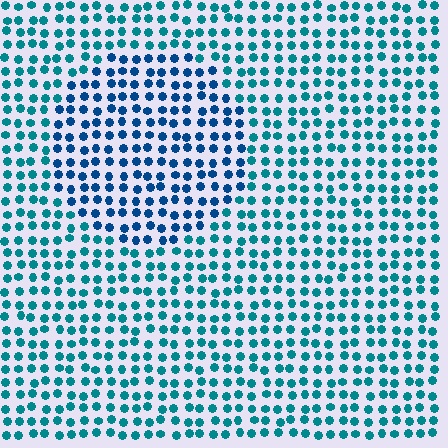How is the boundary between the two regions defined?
The boundary is defined purely by a slight shift in hue (about 28 degrees). Spacing, size, and orientation are identical on both sides.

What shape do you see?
I see a circle.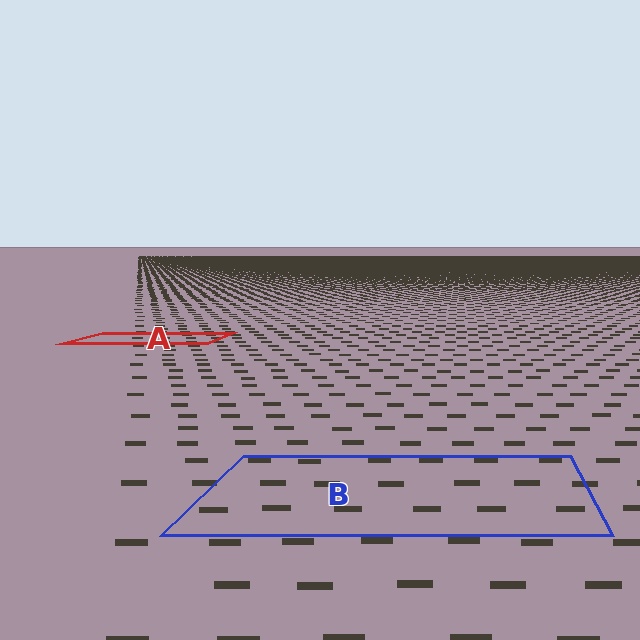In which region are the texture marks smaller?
The texture marks are smaller in region A, because it is farther away.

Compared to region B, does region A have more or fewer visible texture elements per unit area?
Region A has more texture elements per unit area — they are packed more densely because it is farther away.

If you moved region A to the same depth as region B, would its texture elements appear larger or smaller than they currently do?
They would appear larger. At a closer depth, the same texture elements are projected at a bigger on-screen size.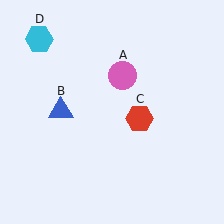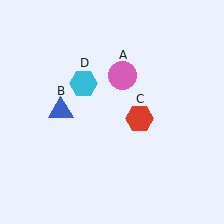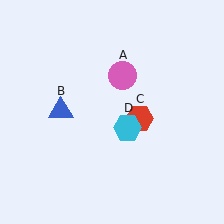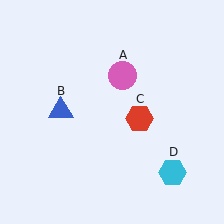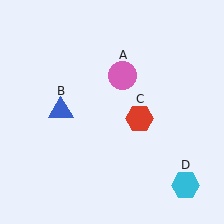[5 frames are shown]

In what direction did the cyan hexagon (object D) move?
The cyan hexagon (object D) moved down and to the right.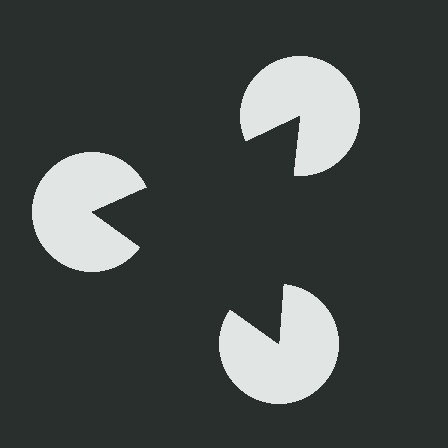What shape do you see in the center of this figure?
An illusory triangle — its edges are inferred from the aligned wedge cuts in the pac-man discs, not physically drawn.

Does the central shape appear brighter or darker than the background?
It typically appears slightly darker than the background, even though no actual brightness change is drawn.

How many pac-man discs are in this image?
There are 3 — one at each vertex of the illusory triangle.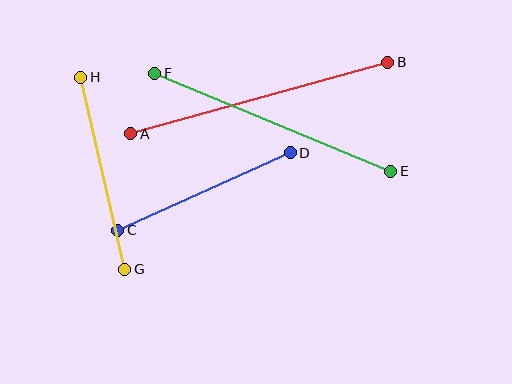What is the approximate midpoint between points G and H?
The midpoint is at approximately (103, 173) pixels.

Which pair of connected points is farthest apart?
Points A and B are farthest apart.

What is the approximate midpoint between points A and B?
The midpoint is at approximately (259, 98) pixels.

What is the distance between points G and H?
The distance is approximately 197 pixels.